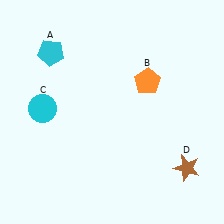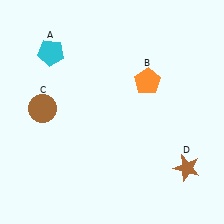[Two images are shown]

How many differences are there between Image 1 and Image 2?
There is 1 difference between the two images.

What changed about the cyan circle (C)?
In Image 1, C is cyan. In Image 2, it changed to brown.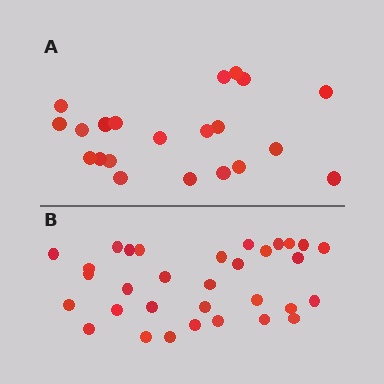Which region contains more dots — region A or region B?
Region B (the bottom region) has more dots.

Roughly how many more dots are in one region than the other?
Region B has roughly 12 or so more dots than region A.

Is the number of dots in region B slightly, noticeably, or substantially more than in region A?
Region B has substantially more. The ratio is roughly 1.5 to 1.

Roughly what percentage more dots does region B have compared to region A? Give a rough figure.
About 50% more.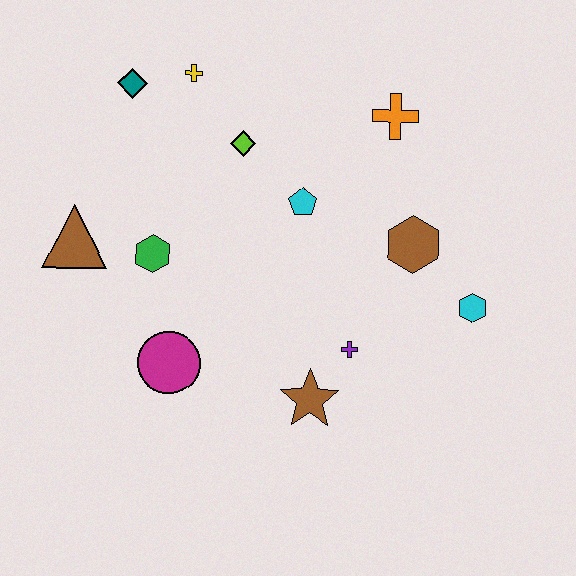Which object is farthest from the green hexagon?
The cyan hexagon is farthest from the green hexagon.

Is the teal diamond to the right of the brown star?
No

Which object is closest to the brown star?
The purple cross is closest to the brown star.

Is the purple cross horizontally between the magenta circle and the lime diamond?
No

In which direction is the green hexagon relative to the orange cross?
The green hexagon is to the left of the orange cross.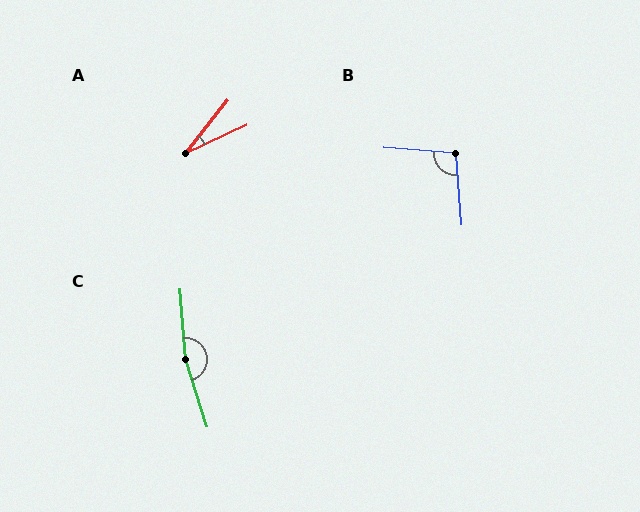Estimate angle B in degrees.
Approximately 99 degrees.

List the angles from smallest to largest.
A (27°), B (99°), C (167°).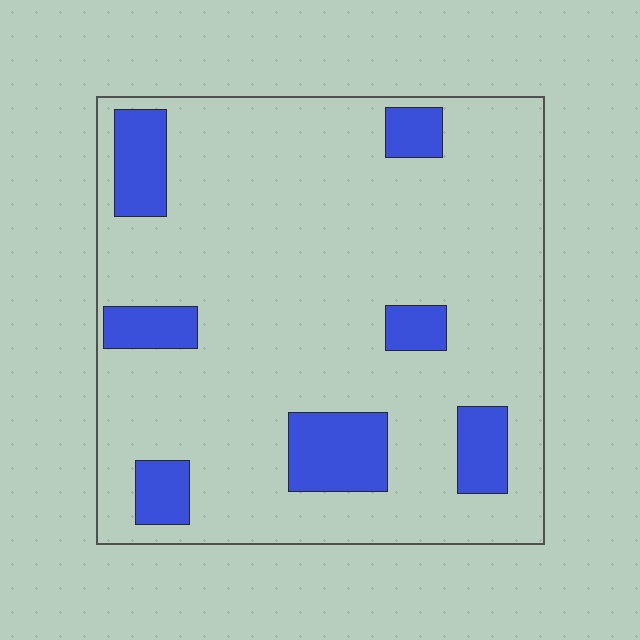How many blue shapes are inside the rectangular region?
7.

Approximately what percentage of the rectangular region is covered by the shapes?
Approximately 15%.